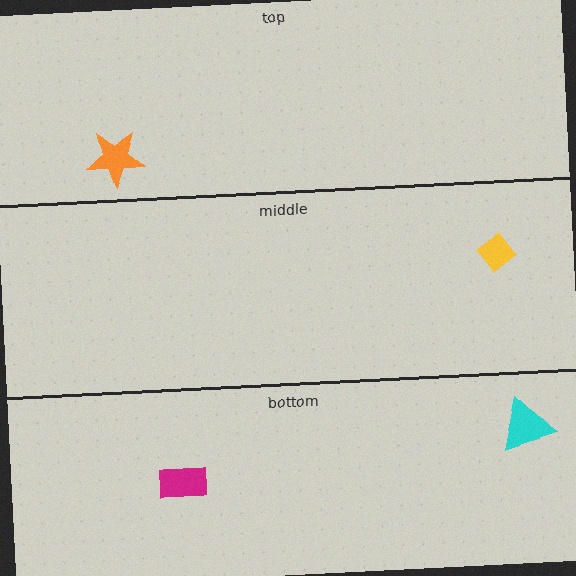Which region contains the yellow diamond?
The middle region.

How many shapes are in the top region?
1.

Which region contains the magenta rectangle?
The bottom region.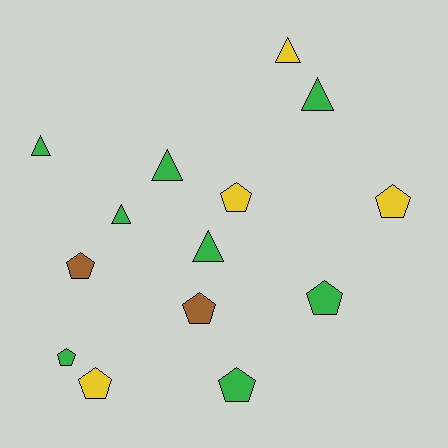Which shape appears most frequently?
Pentagon, with 8 objects.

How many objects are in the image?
There are 14 objects.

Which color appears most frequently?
Green, with 8 objects.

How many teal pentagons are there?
There are no teal pentagons.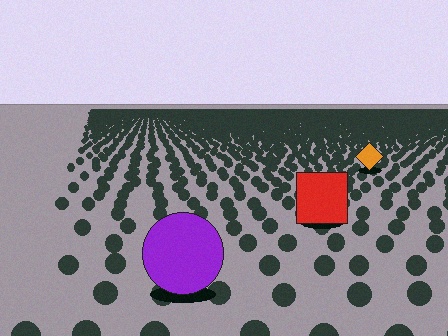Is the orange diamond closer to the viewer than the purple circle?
No. The purple circle is closer — you can tell from the texture gradient: the ground texture is coarser near it.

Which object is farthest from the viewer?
The orange diamond is farthest from the viewer. It appears smaller and the ground texture around it is denser.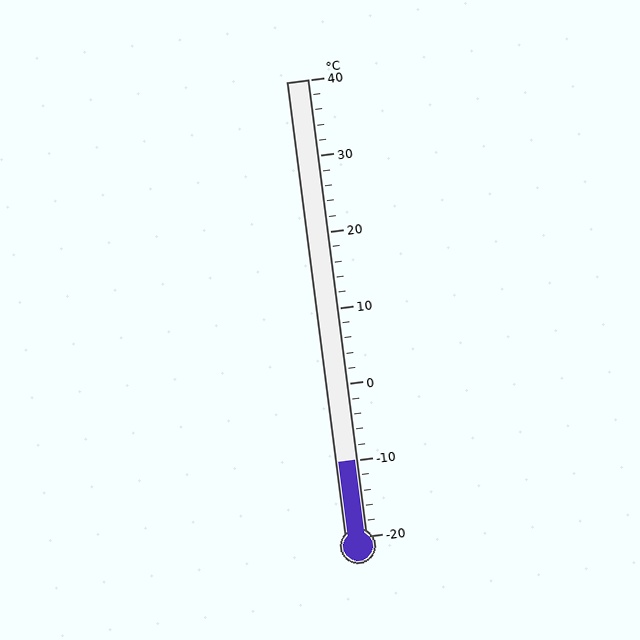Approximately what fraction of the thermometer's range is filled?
The thermometer is filled to approximately 15% of its range.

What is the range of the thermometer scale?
The thermometer scale ranges from -20°C to 40°C.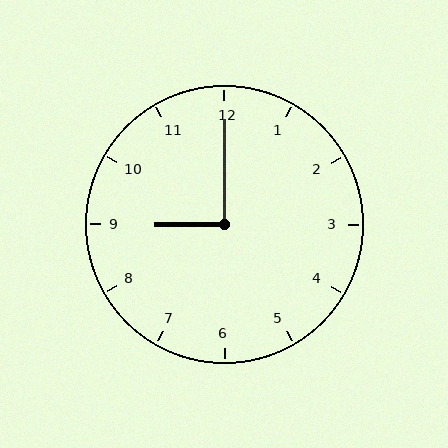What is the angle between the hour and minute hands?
Approximately 90 degrees.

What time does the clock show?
9:00.